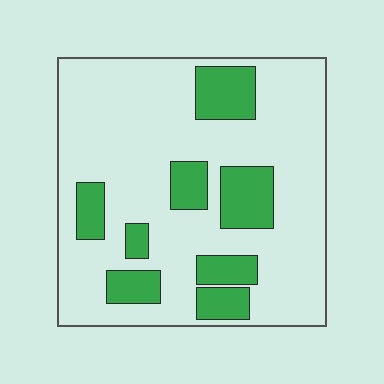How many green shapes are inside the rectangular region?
8.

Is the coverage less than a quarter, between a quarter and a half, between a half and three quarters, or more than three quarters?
Less than a quarter.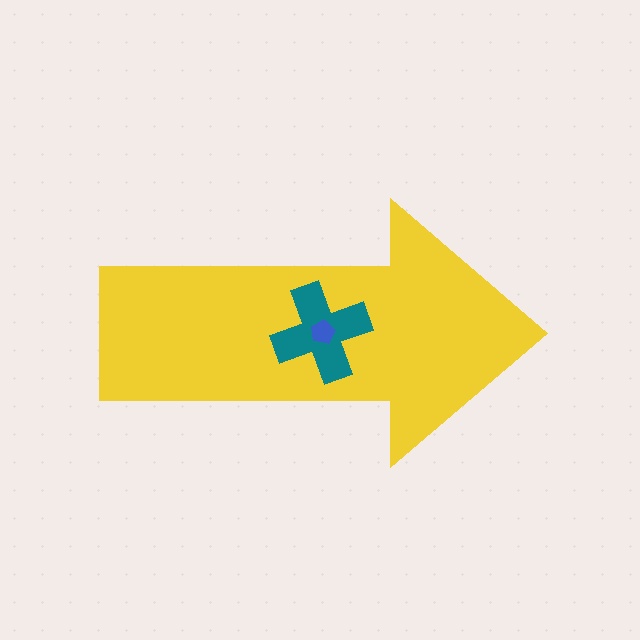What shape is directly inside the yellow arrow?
The teal cross.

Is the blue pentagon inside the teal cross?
Yes.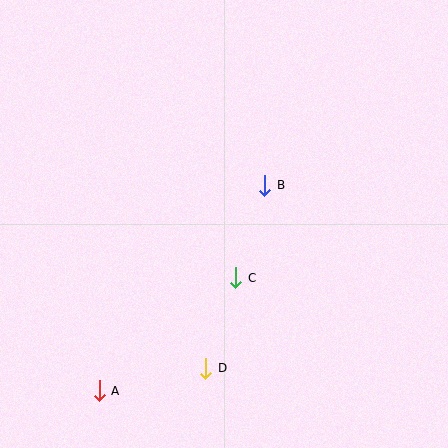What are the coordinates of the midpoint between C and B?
The midpoint between C and B is at (250, 232).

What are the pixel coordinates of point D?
Point D is at (206, 368).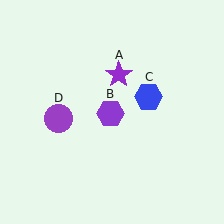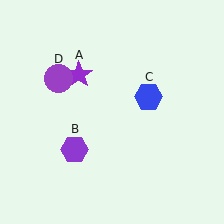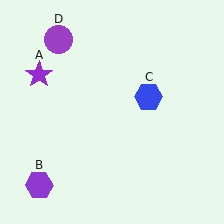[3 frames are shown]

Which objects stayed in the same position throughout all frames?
Blue hexagon (object C) remained stationary.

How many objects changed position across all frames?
3 objects changed position: purple star (object A), purple hexagon (object B), purple circle (object D).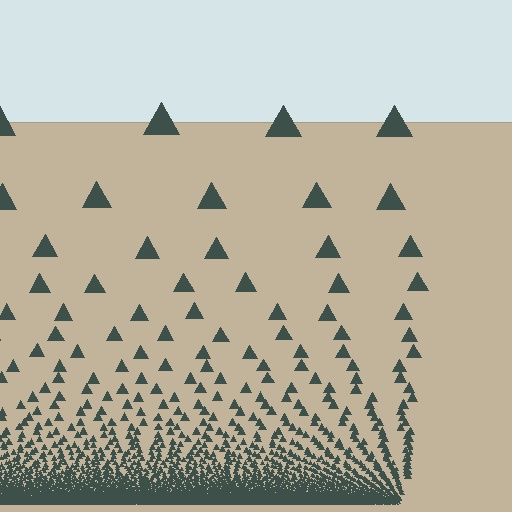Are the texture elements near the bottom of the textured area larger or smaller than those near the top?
Smaller. The gradient is inverted — elements near the bottom are smaller and denser.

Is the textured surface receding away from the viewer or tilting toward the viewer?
The surface appears to tilt toward the viewer. Texture elements get larger and sparser toward the top.